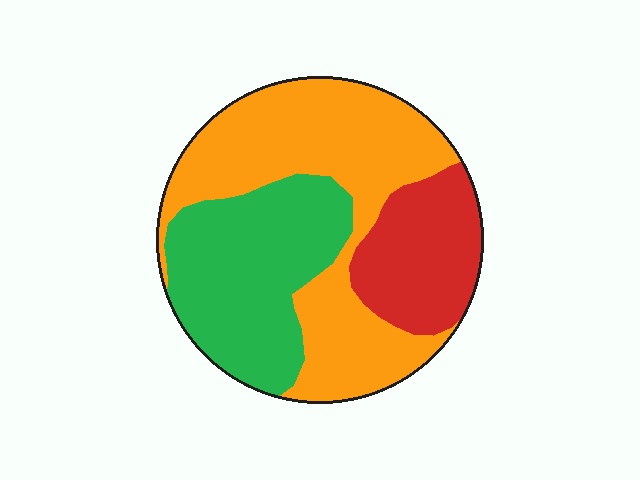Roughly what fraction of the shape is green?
Green covers around 35% of the shape.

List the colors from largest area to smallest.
From largest to smallest: orange, green, red.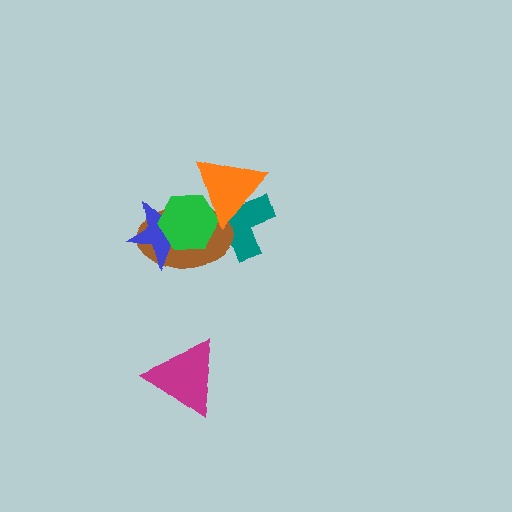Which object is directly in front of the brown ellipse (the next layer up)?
The blue star is directly in front of the brown ellipse.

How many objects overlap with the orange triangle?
3 objects overlap with the orange triangle.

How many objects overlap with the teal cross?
3 objects overlap with the teal cross.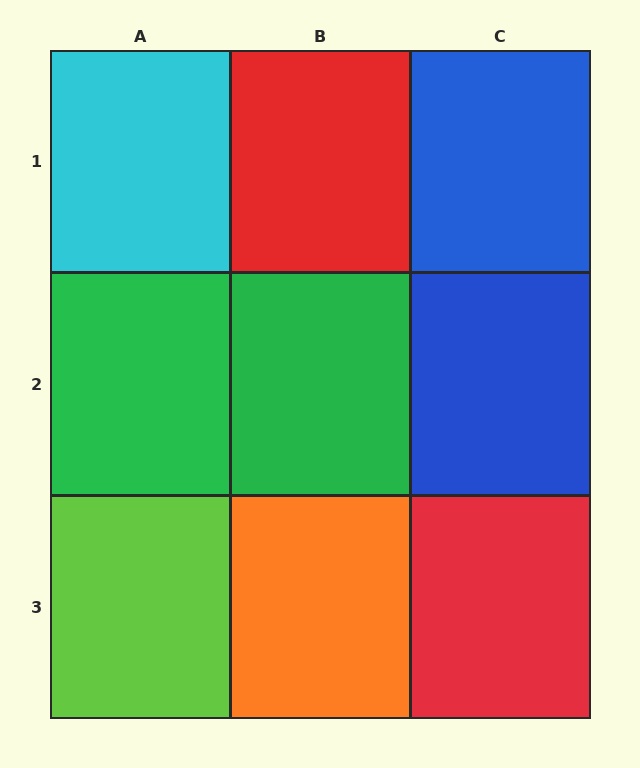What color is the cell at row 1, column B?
Red.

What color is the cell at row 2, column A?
Green.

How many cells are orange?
1 cell is orange.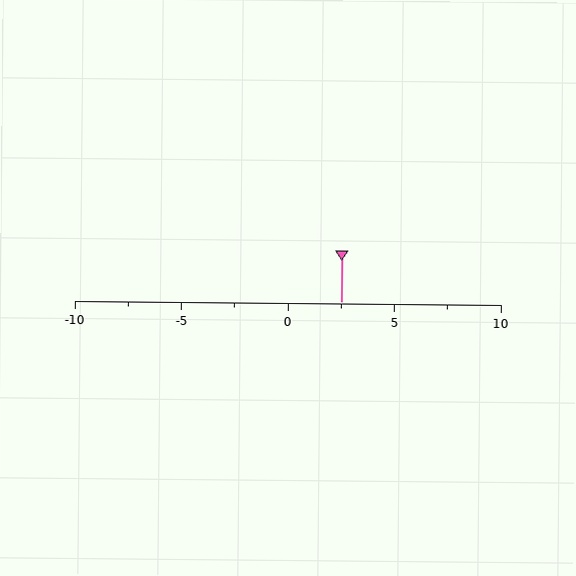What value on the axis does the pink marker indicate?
The marker indicates approximately 2.5.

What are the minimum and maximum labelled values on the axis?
The axis runs from -10 to 10.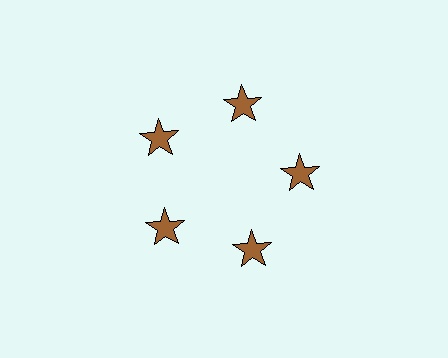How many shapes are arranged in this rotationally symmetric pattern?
There are 5 shapes, arranged in 5 groups of 1.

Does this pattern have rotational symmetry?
Yes, this pattern has 5-fold rotational symmetry. It looks the same after rotating 72 degrees around the center.